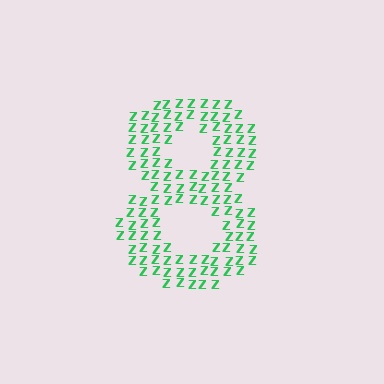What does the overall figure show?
The overall figure shows the digit 8.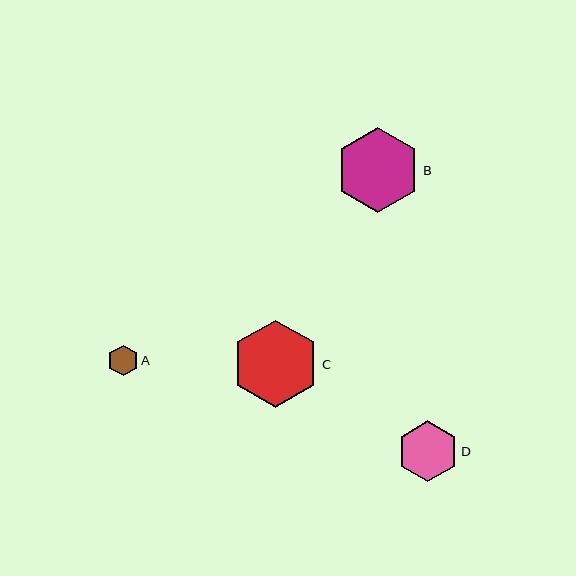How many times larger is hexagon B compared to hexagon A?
Hexagon B is approximately 2.7 times the size of hexagon A.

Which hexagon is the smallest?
Hexagon A is the smallest with a size of approximately 31 pixels.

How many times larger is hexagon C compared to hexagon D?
Hexagon C is approximately 1.4 times the size of hexagon D.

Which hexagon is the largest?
Hexagon C is the largest with a size of approximately 87 pixels.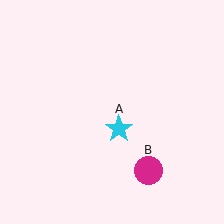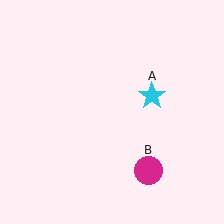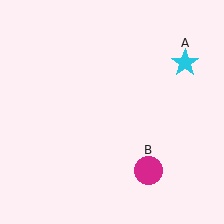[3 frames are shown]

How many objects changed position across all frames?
1 object changed position: cyan star (object A).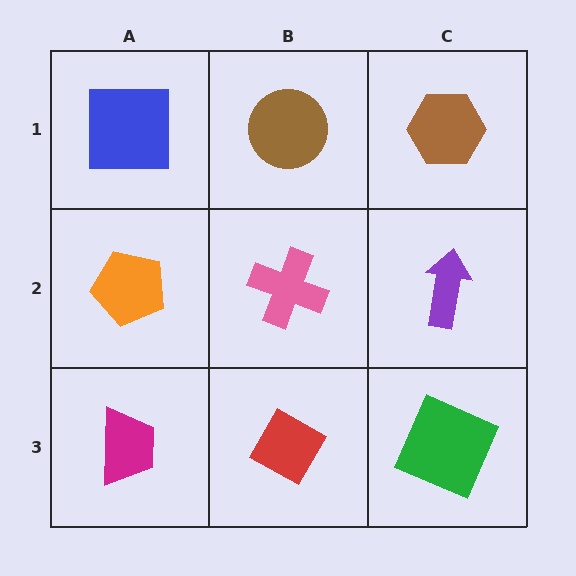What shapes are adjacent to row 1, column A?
An orange pentagon (row 2, column A), a brown circle (row 1, column B).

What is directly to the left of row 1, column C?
A brown circle.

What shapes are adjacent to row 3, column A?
An orange pentagon (row 2, column A), a red diamond (row 3, column B).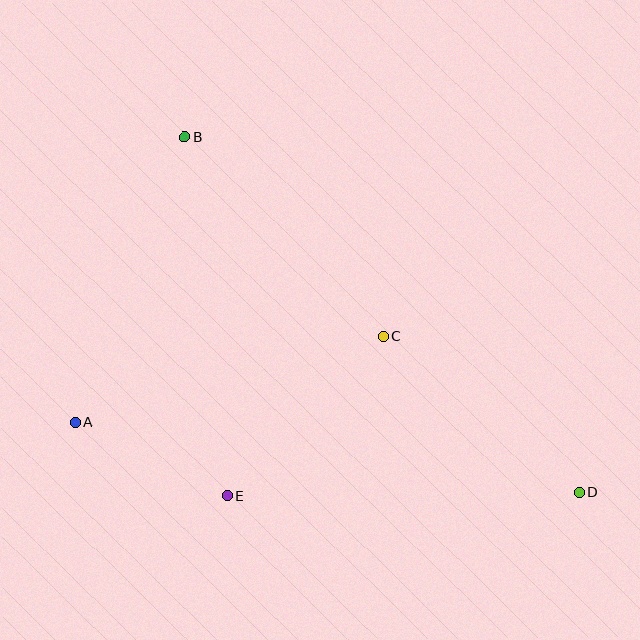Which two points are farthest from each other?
Points B and D are farthest from each other.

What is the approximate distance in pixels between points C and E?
The distance between C and E is approximately 223 pixels.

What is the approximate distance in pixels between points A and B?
The distance between A and B is approximately 305 pixels.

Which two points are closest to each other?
Points A and E are closest to each other.